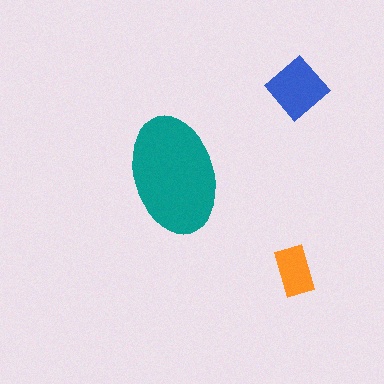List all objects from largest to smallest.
The teal ellipse, the blue diamond, the orange rectangle.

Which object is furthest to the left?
The teal ellipse is leftmost.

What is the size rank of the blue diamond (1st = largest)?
2nd.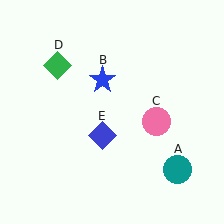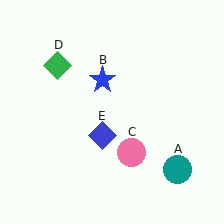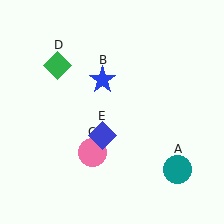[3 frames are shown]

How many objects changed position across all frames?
1 object changed position: pink circle (object C).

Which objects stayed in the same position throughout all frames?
Teal circle (object A) and blue star (object B) and green diamond (object D) and blue diamond (object E) remained stationary.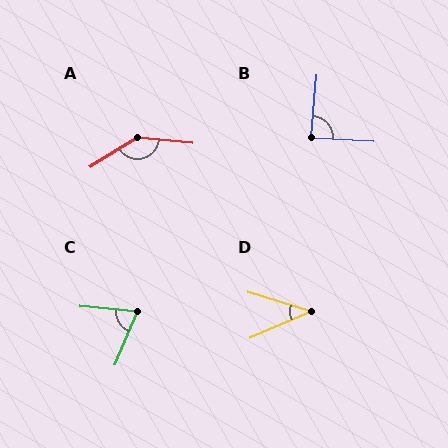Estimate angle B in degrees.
Approximately 88 degrees.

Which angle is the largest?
A, at approximately 143 degrees.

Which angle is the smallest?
D, at approximately 40 degrees.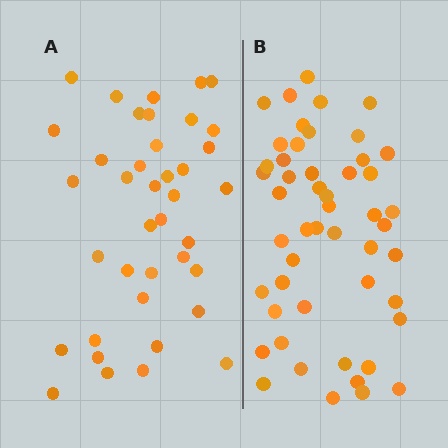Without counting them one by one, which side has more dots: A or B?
Region B (the right region) has more dots.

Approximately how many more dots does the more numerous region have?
Region B has roughly 12 or so more dots than region A.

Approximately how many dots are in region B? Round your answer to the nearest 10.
About 50 dots.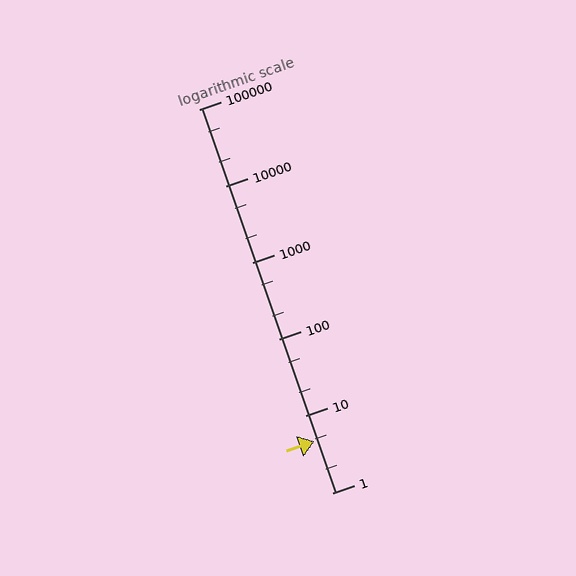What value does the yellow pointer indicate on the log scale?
The pointer indicates approximately 4.7.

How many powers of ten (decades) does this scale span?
The scale spans 5 decades, from 1 to 100000.